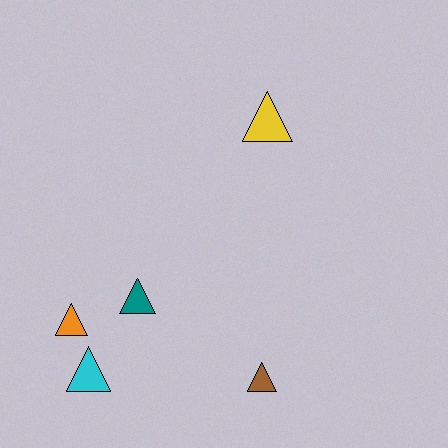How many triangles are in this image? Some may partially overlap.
There are 5 triangles.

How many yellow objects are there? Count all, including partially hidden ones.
There is 1 yellow object.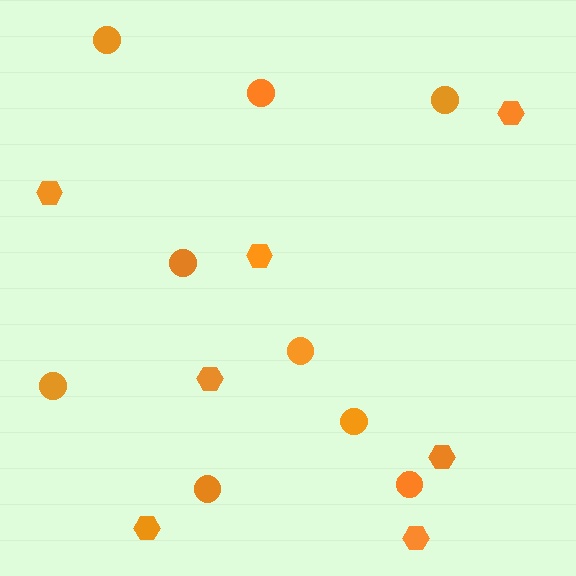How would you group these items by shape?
There are 2 groups: one group of hexagons (7) and one group of circles (9).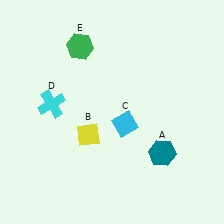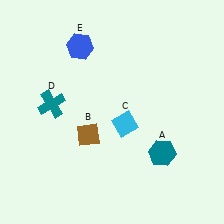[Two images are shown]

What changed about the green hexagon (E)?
In Image 1, E is green. In Image 2, it changed to blue.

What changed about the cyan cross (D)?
In Image 1, D is cyan. In Image 2, it changed to teal.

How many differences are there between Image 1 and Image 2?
There are 3 differences between the two images.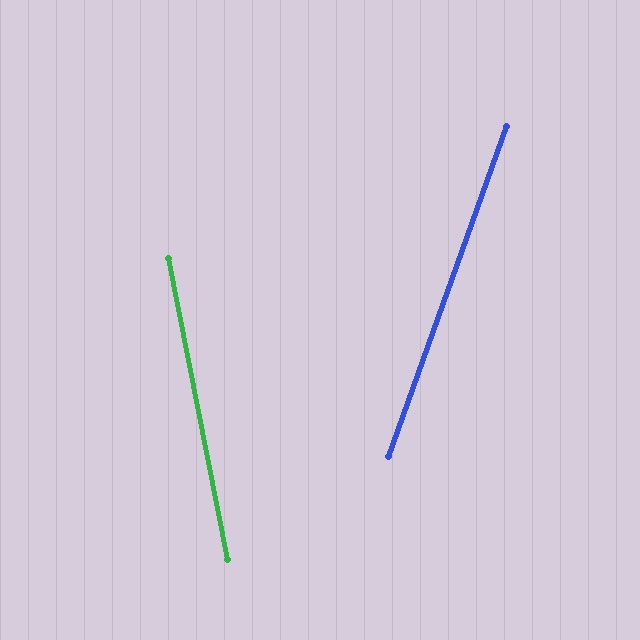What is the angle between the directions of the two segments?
Approximately 31 degrees.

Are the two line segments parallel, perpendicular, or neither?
Neither parallel nor perpendicular — they differ by about 31°.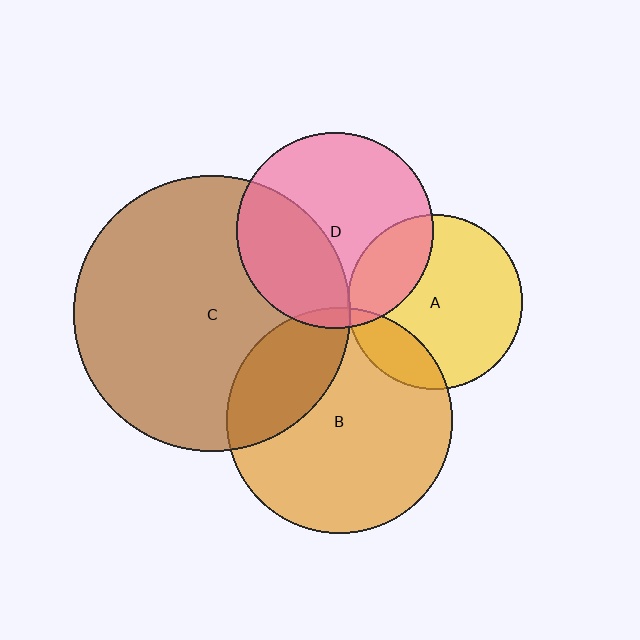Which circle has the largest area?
Circle C (brown).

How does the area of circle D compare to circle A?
Approximately 1.3 times.